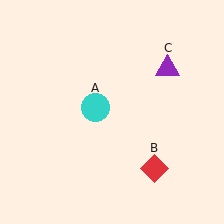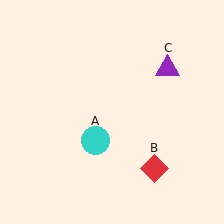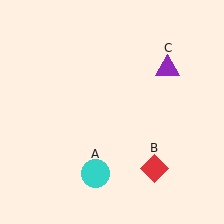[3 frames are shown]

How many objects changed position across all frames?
1 object changed position: cyan circle (object A).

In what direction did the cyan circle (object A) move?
The cyan circle (object A) moved down.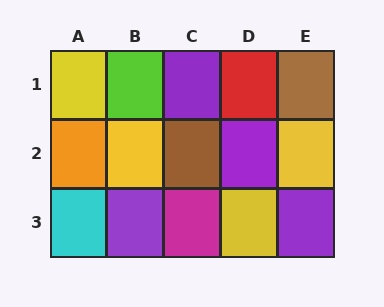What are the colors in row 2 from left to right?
Orange, yellow, brown, purple, yellow.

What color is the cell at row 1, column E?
Brown.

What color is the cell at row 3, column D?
Yellow.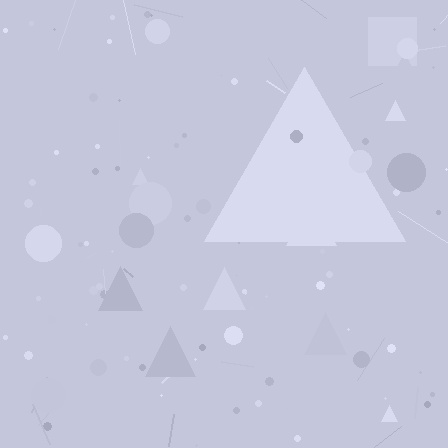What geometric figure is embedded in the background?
A triangle is embedded in the background.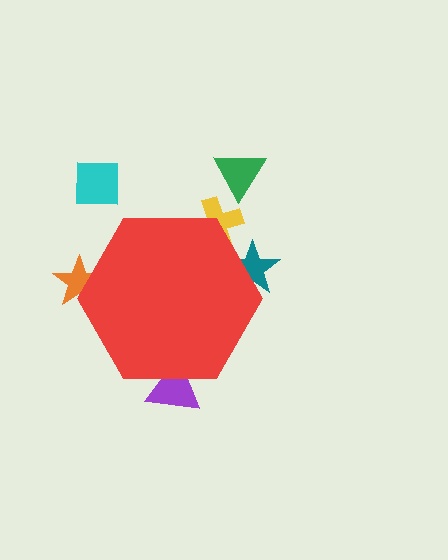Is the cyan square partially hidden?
No, the cyan square is fully visible.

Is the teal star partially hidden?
Yes, the teal star is partially hidden behind the red hexagon.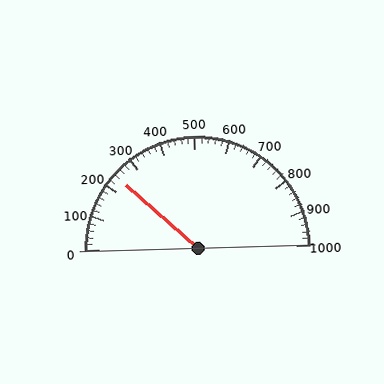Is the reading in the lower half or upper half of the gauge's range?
The reading is in the lower half of the range (0 to 1000).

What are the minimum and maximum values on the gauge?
The gauge ranges from 0 to 1000.